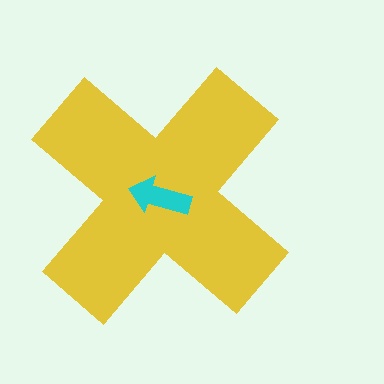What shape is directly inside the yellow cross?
The cyan arrow.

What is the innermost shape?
The cyan arrow.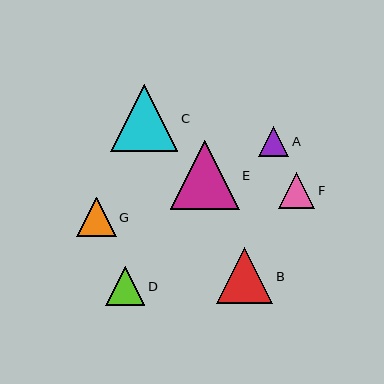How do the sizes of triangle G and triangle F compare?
Triangle G and triangle F are approximately the same size.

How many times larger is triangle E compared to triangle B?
Triangle E is approximately 1.2 times the size of triangle B.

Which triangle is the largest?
Triangle E is the largest with a size of approximately 69 pixels.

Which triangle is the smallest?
Triangle A is the smallest with a size of approximately 30 pixels.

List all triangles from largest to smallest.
From largest to smallest: E, C, B, G, D, F, A.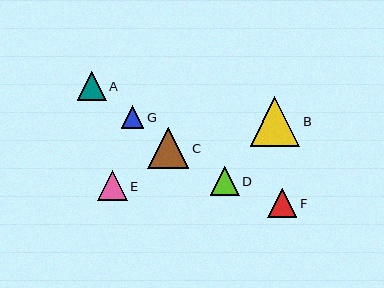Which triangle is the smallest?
Triangle G is the smallest with a size of approximately 22 pixels.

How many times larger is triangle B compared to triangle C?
Triangle B is approximately 1.2 times the size of triangle C.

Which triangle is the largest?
Triangle B is the largest with a size of approximately 50 pixels.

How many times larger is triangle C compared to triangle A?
Triangle C is approximately 1.4 times the size of triangle A.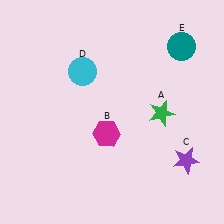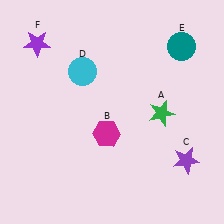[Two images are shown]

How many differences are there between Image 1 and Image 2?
There is 1 difference between the two images.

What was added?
A purple star (F) was added in Image 2.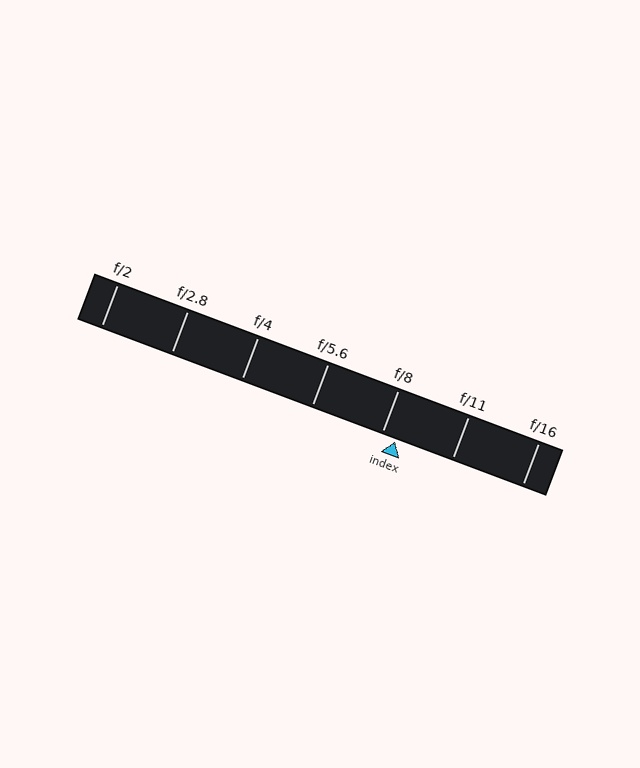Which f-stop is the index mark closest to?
The index mark is closest to f/8.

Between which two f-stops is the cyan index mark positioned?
The index mark is between f/8 and f/11.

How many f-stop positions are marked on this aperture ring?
There are 7 f-stop positions marked.